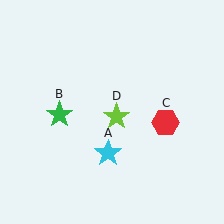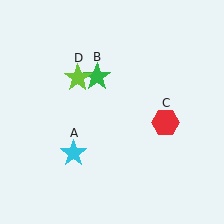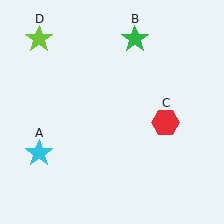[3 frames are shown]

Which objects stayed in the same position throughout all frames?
Red hexagon (object C) remained stationary.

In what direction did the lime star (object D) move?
The lime star (object D) moved up and to the left.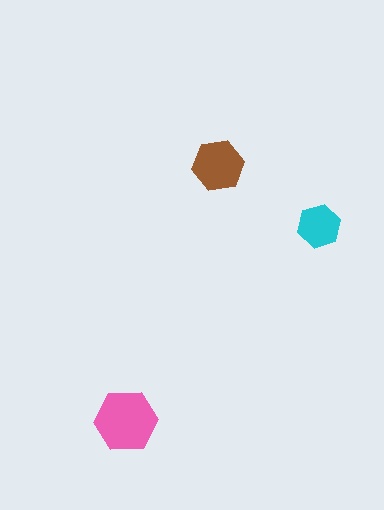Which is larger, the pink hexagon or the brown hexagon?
The pink one.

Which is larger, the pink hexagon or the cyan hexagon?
The pink one.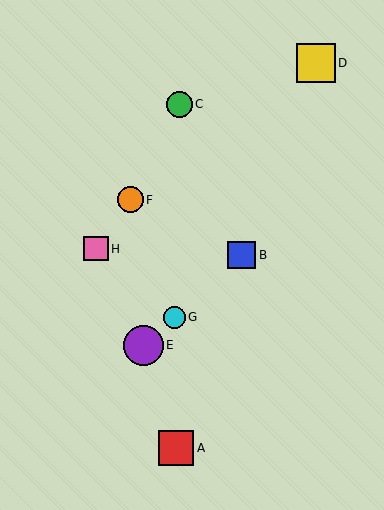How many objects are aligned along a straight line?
3 objects (B, E, G) are aligned along a straight line.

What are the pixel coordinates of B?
Object B is at (242, 255).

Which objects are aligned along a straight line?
Objects B, E, G are aligned along a straight line.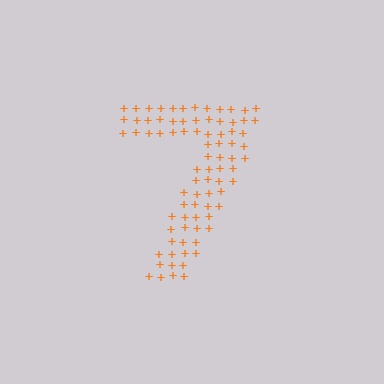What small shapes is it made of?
It is made of small plus signs.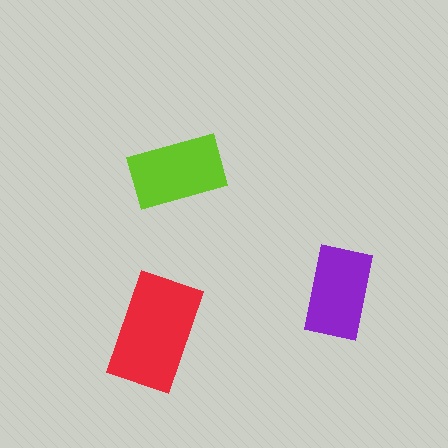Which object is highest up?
The lime rectangle is topmost.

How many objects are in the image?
There are 3 objects in the image.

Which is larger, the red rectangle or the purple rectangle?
The red one.